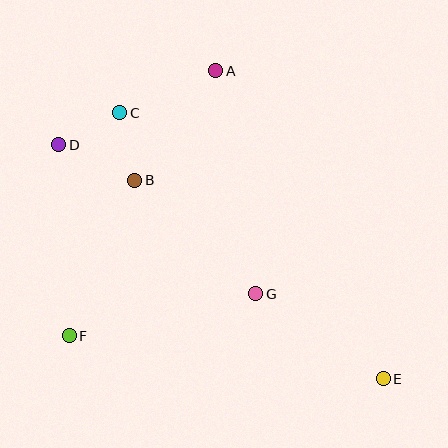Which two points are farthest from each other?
Points D and E are farthest from each other.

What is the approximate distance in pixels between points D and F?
The distance between D and F is approximately 191 pixels.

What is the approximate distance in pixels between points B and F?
The distance between B and F is approximately 169 pixels.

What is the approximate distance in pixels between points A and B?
The distance between A and B is approximately 136 pixels.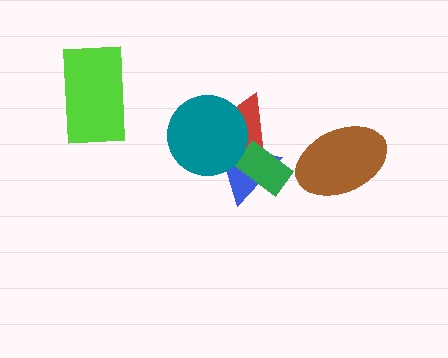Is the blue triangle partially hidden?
Yes, it is partially covered by another shape.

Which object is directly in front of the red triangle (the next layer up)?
The green rectangle is directly in front of the red triangle.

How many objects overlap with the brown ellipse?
0 objects overlap with the brown ellipse.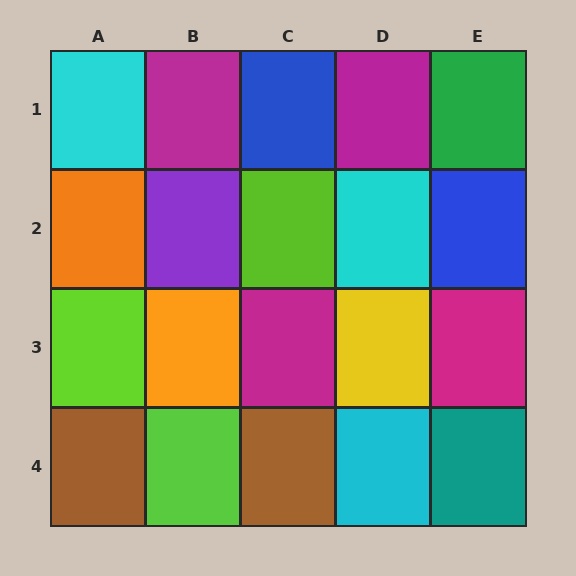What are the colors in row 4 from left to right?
Brown, lime, brown, cyan, teal.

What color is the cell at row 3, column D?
Yellow.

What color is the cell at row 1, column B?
Magenta.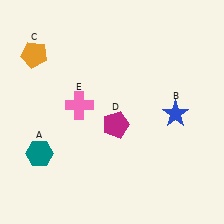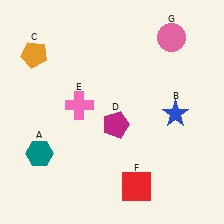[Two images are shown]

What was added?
A red square (F), a pink circle (G) were added in Image 2.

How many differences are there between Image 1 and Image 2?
There are 2 differences between the two images.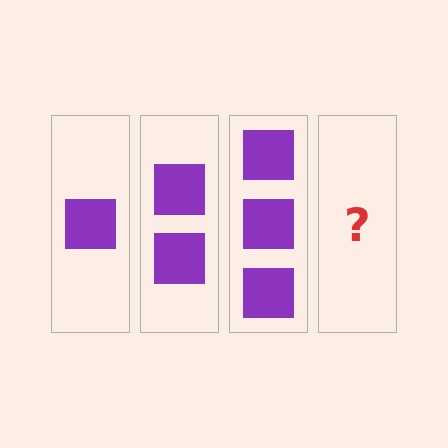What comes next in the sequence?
The next element should be 4 squares.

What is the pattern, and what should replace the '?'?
The pattern is that each step adds one more square. The '?' should be 4 squares.